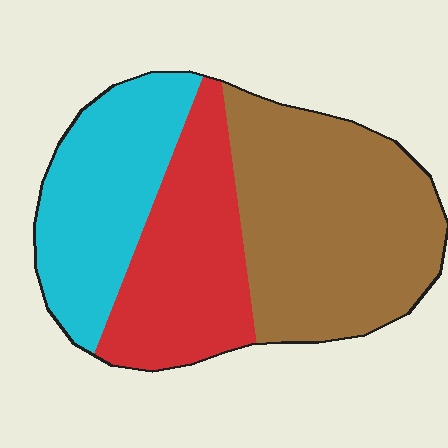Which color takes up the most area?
Brown, at roughly 45%.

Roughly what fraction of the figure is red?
Red covers about 30% of the figure.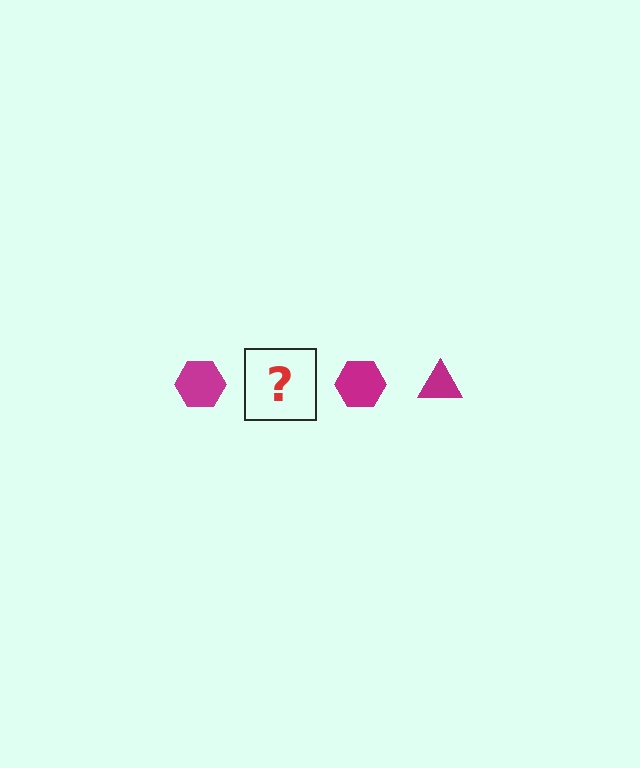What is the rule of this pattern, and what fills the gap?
The rule is that the pattern cycles through hexagon, triangle shapes in magenta. The gap should be filled with a magenta triangle.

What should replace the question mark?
The question mark should be replaced with a magenta triangle.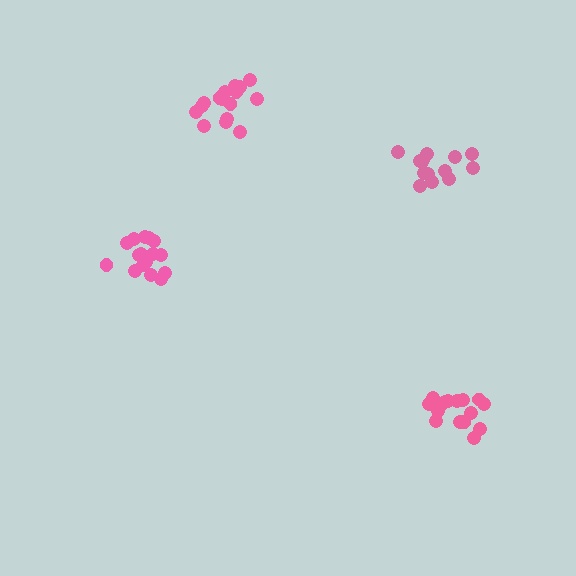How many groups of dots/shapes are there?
There are 4 groups.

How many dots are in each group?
Group 1: 16 dots, Group 2: 14 dots, Group 3: 16 dots, Group 4: 16 dots (62 total).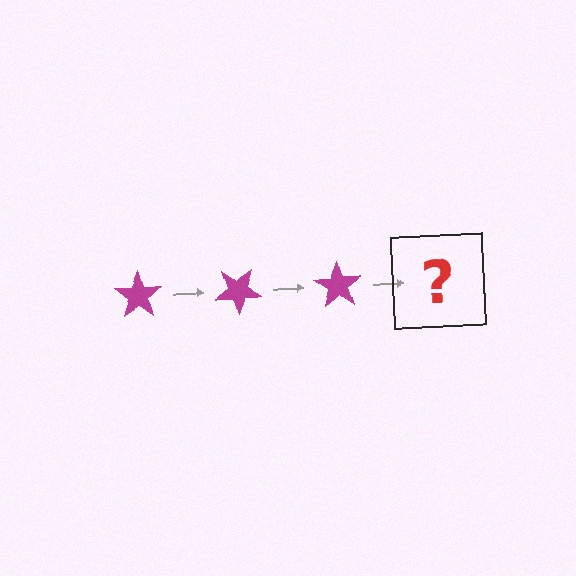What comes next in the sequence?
The next element should be a magenta star rotated 105 degrees.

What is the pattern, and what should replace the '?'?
The pattern is that the star rotates 35 degrees each step. The '?' should be a magenta star rotated 105 degrees.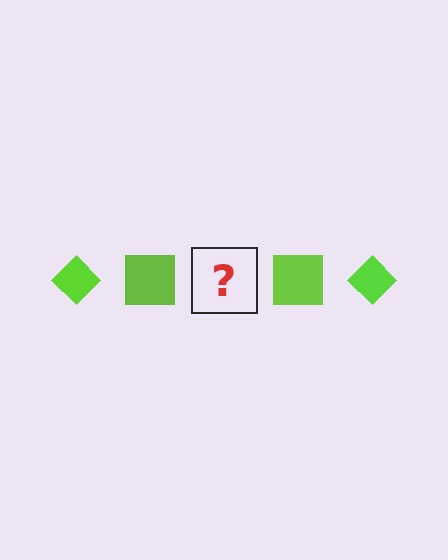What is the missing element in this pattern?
The missing element is a lime diamond.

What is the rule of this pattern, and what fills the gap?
The rule is that the pattern cycles through diamond, square shapes in lime. The gap should be filled with a lime diamond.